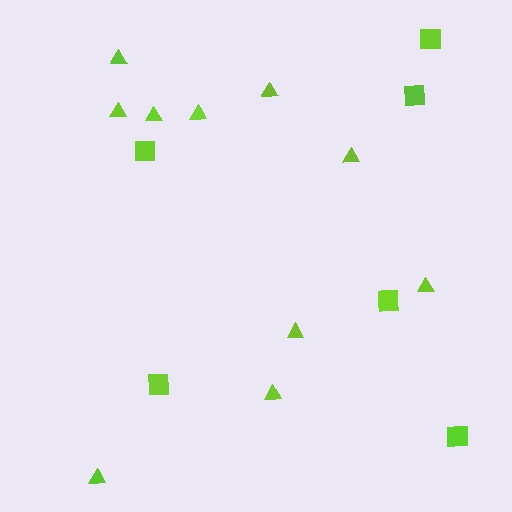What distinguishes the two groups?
There are 2 groups: one group of triangles (10) and one group of squares (6).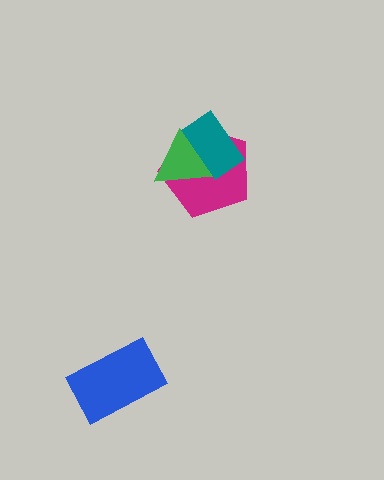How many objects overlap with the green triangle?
2 objects overlap with the green triangle.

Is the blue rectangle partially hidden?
No, no other shape covers it.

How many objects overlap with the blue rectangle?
0 objects overlap with the blue rectangle.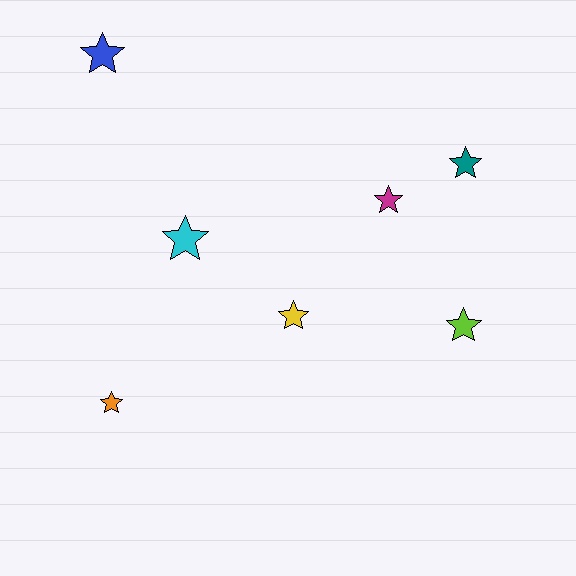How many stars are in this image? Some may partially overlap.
There are 7 stars.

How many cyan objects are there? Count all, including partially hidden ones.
There is 1 cyan object.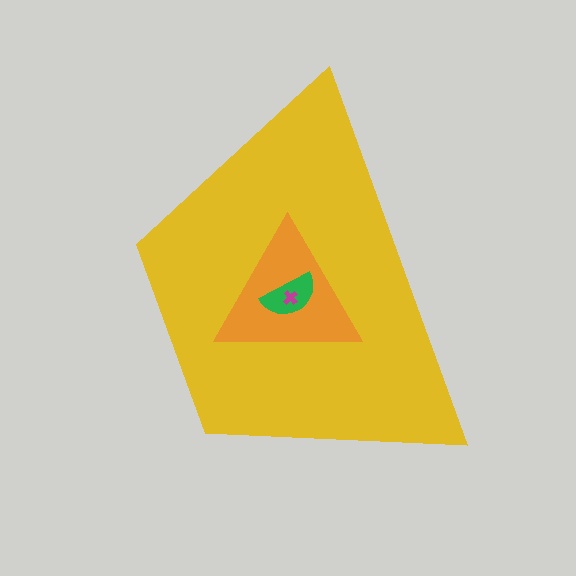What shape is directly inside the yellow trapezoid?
The orange triangle.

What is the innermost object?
The magenta cross.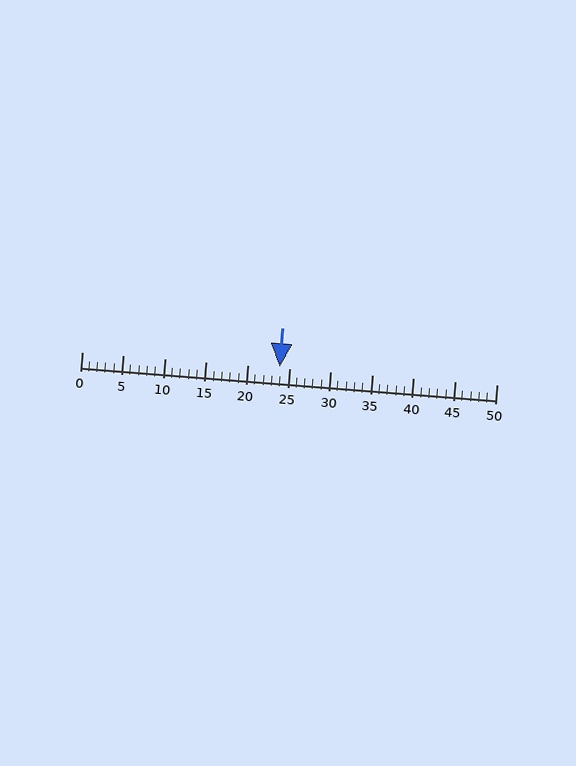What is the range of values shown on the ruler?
The ruler shows values from 0 to 50.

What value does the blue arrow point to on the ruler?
The blue arrow points to approximately 24.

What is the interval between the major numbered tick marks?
The major tick marks are spaced 5 units apart.